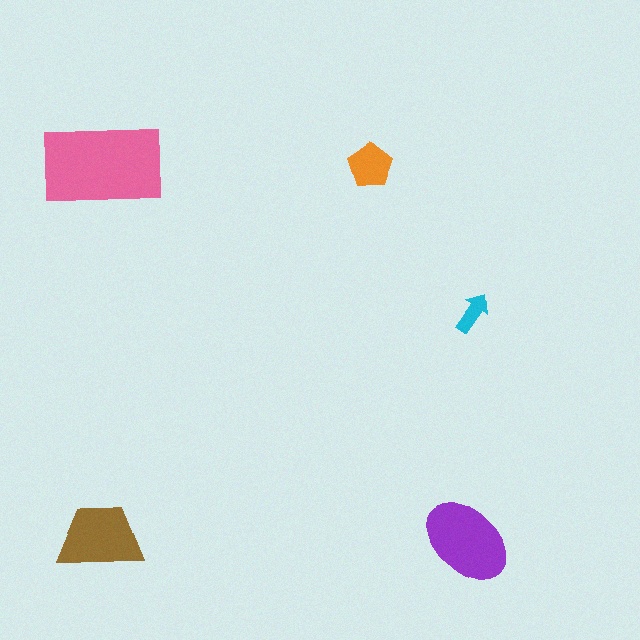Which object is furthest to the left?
The brown trapezoid is leftmost.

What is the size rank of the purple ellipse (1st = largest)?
2nd.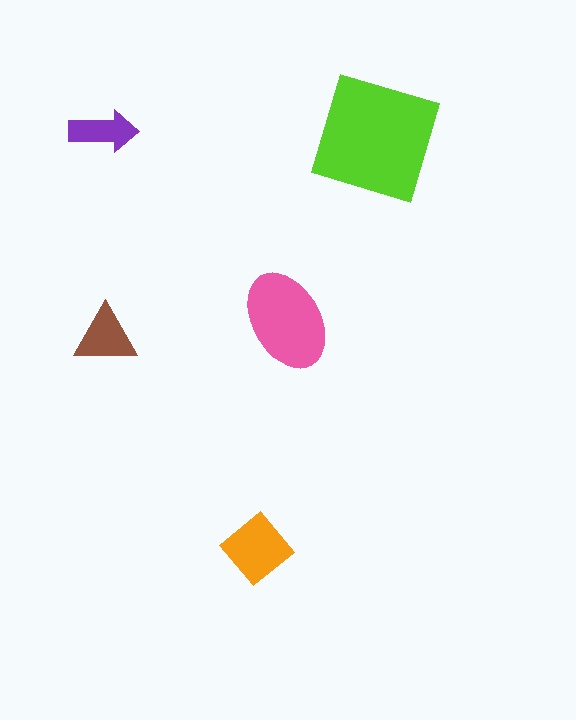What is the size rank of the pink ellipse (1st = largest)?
2nd.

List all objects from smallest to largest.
The purple arrow, the brown triangle, the orange diamond, the pink ellipse, the lime square.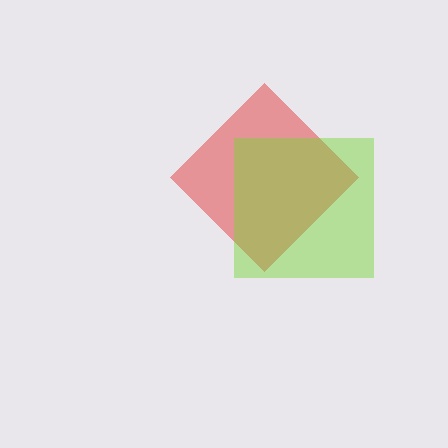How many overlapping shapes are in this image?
There are 2 overlapping shapes in the image.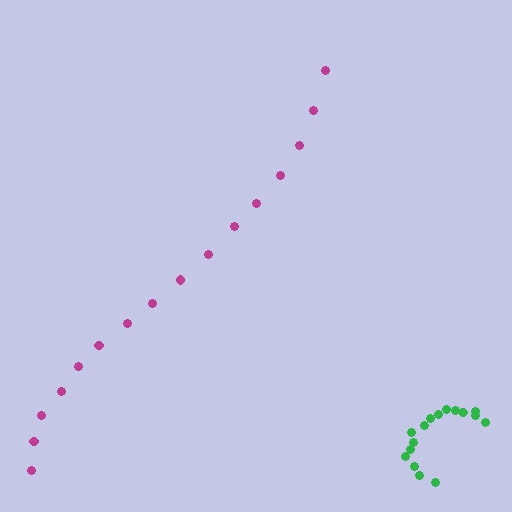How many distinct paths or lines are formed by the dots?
There are 2 distinct paths.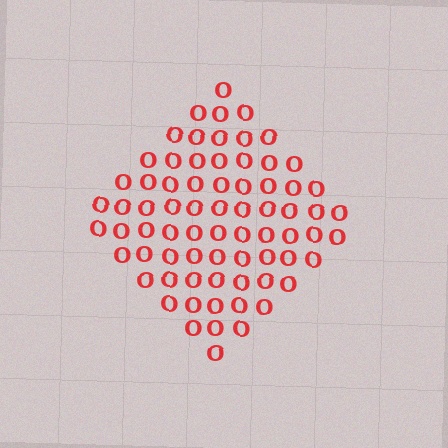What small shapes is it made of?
It is made of small letter O's.